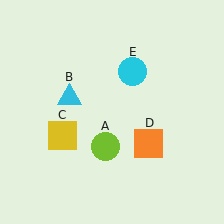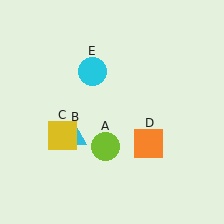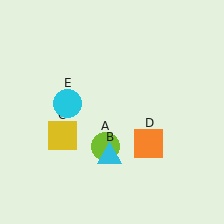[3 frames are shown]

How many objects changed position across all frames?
2 objects changed position: cyan triangle (object B), cyan circle (object E).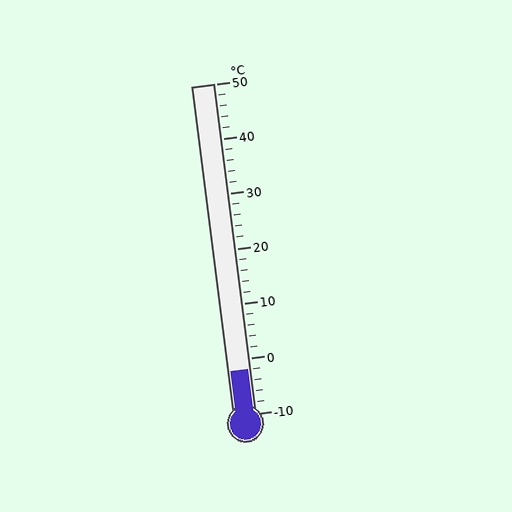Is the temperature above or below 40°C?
The temperature is below 40°C.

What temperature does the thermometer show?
The thermometer shows approximately -2°C.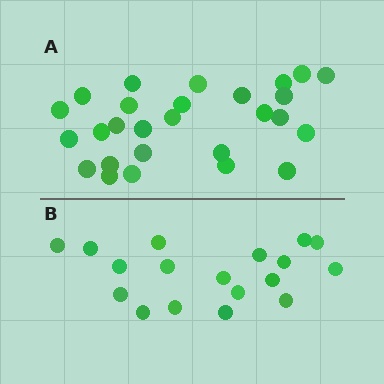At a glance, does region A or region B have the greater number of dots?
Region A (the top region) has more dots.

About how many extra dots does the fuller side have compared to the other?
Region A has roughly 8 or so more dots than region B.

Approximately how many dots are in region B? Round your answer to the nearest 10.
About 20 dots. (The exact count is 18, which rounds to 20.)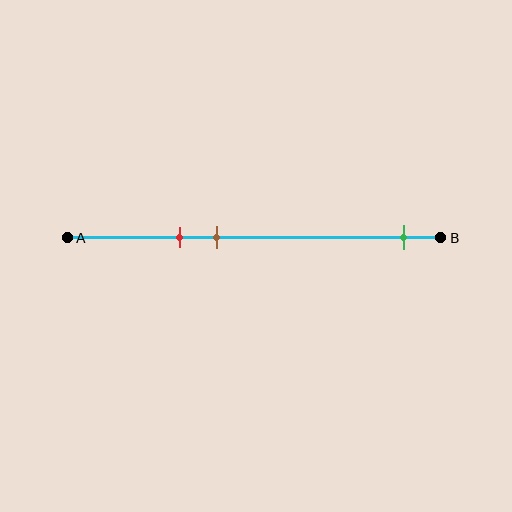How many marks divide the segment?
There are 3 marks dividing the segment.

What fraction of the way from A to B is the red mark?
The red mark is approximately 30% (0.3) of the way from A to B.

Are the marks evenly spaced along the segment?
No, the marks are not evenly spaced.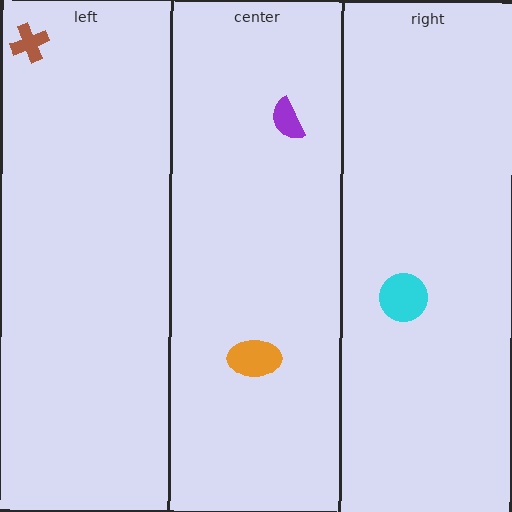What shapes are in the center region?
The orange ellipse, the purple semicircle.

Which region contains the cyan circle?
The right region.